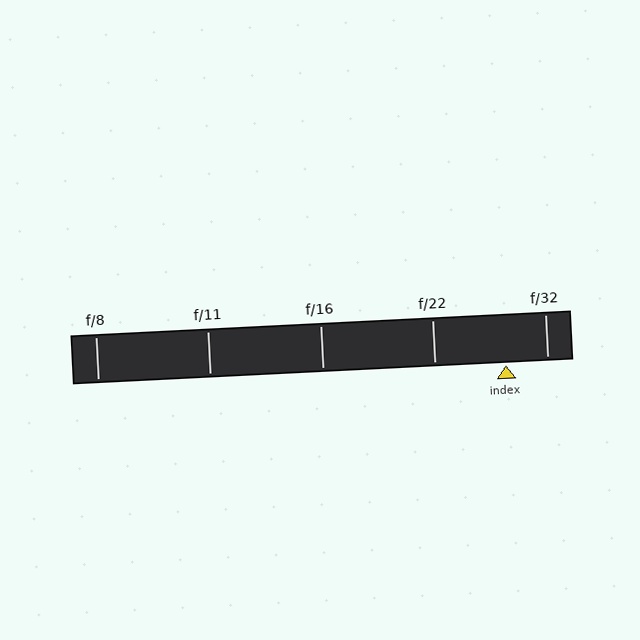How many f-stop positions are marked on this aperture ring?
There are 5 f-stop positions marked.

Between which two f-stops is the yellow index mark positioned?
The index mark is between f/22 and f/32.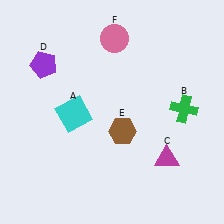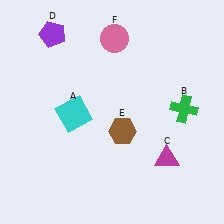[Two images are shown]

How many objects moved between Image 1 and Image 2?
1 object moved between the two images.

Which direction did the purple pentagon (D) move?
The purple pentagon (D) moved up.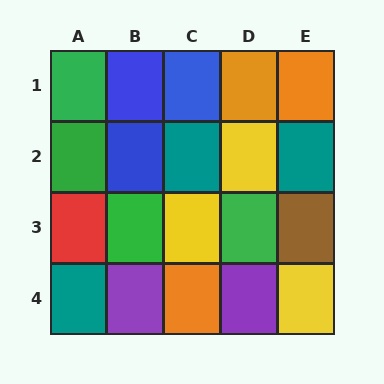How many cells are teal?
3 cells are teal.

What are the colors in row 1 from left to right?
Green, blue, blue, orange, orange.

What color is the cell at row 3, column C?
Yellow.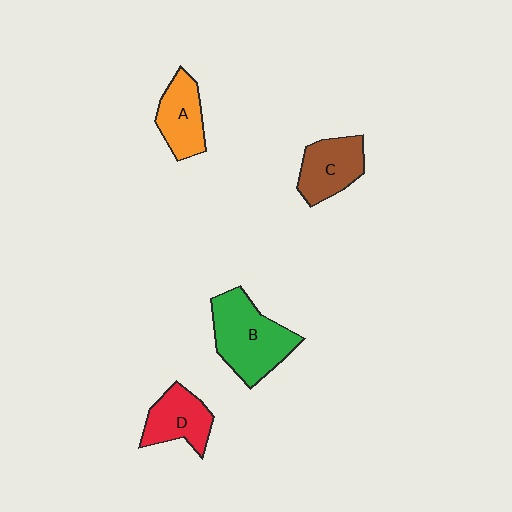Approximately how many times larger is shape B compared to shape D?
Approximately 1.6 times.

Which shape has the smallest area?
Shape A (orange).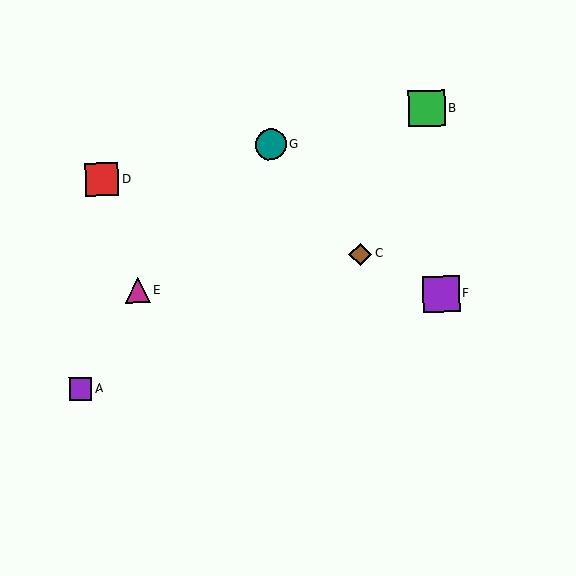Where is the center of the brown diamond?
The center of the brown diamond is at (360, 254).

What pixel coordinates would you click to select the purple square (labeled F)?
Click at (441, 294) to select the purple square F.